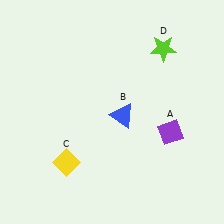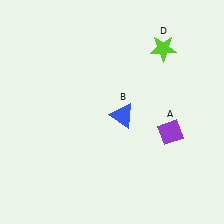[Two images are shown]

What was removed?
The yellow diamond (C) was removed in Image 2.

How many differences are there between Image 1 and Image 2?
There is 1 difference between the two images.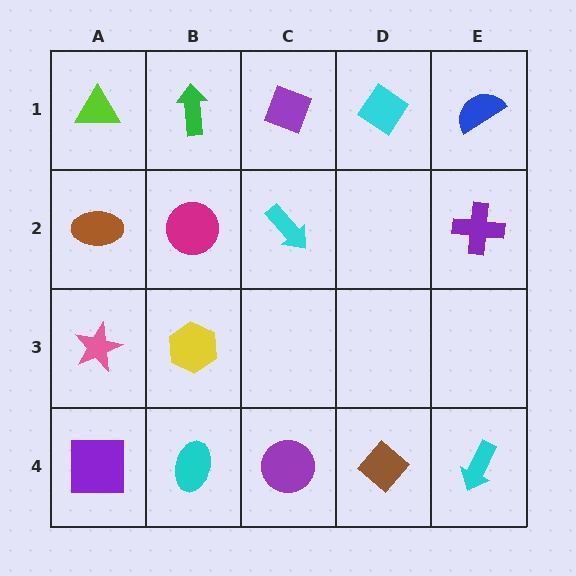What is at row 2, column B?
A magenta circle.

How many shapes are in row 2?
4 shapes.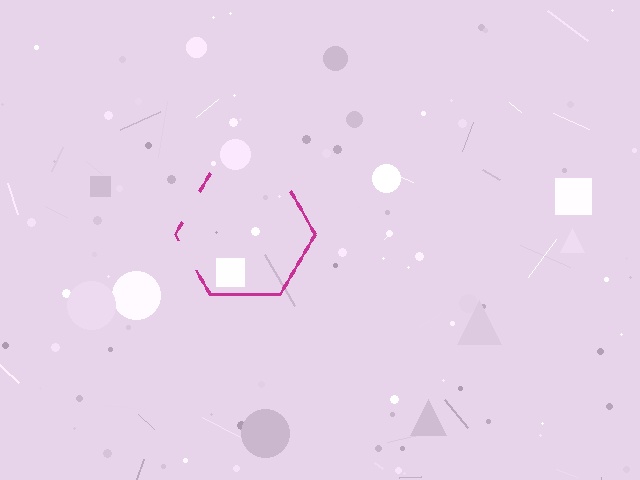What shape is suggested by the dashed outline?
The dashed outline suggests a hexagon.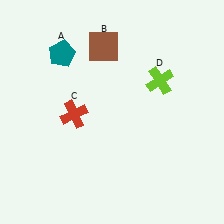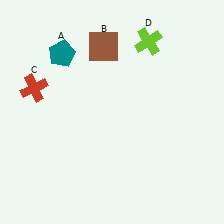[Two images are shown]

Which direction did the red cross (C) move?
The red cross (C) moved left.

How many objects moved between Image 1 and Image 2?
2 objects moved between the two images.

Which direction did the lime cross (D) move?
The lime cross (D) moved up.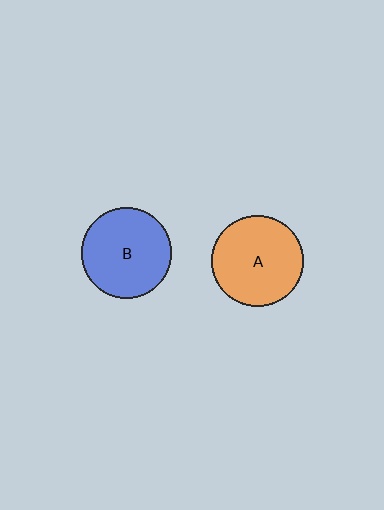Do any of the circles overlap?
No, none of the circles overlap.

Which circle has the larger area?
Circle A (orange).